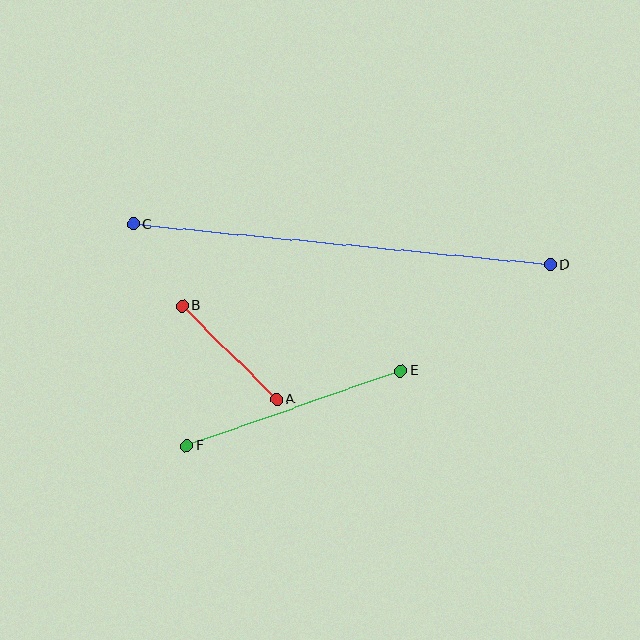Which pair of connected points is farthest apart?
Points C and D are farthest apart.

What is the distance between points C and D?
The distance is approximately 419 pixels.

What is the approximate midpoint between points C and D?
The midpoint is at approximately (342, 244) pixels.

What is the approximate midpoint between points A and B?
The midpoint is at approximately (229, 352) pixels.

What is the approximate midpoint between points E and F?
The midpoint is at approximately (294, 408) pixels.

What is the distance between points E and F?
The distance is approximately 226 pixels.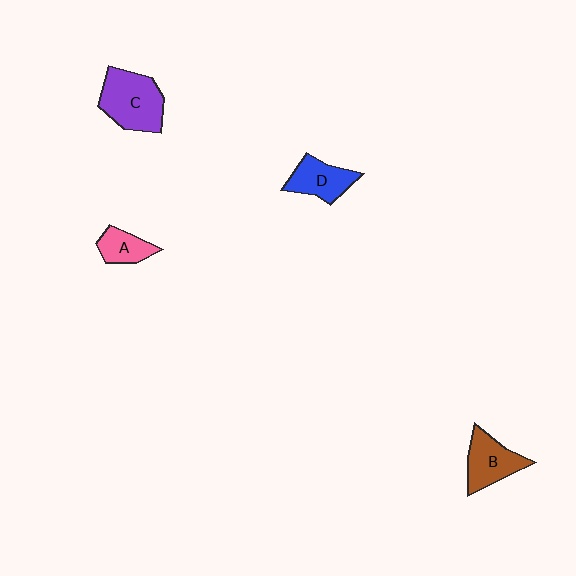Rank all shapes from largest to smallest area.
From largest to smallest: C (purple), B (brown), D (blue), A (pink).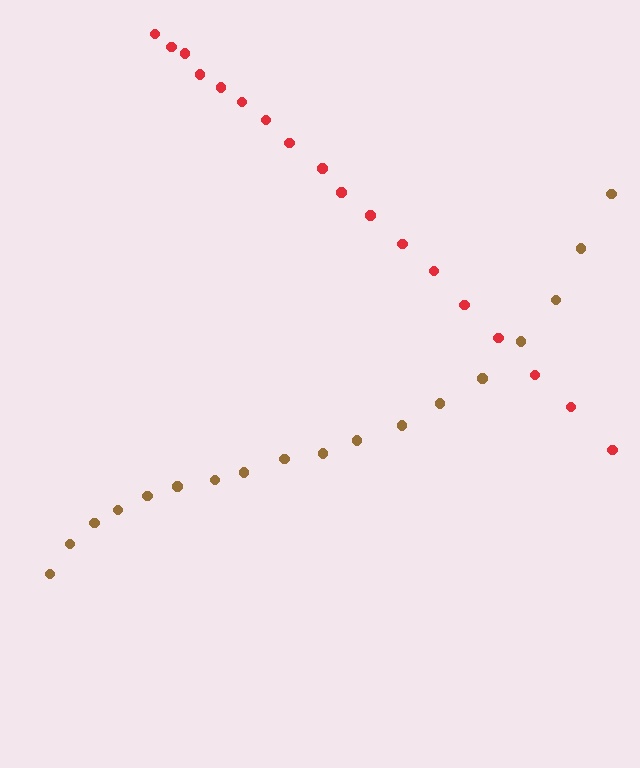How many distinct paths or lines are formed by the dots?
There are 2 distinct paths.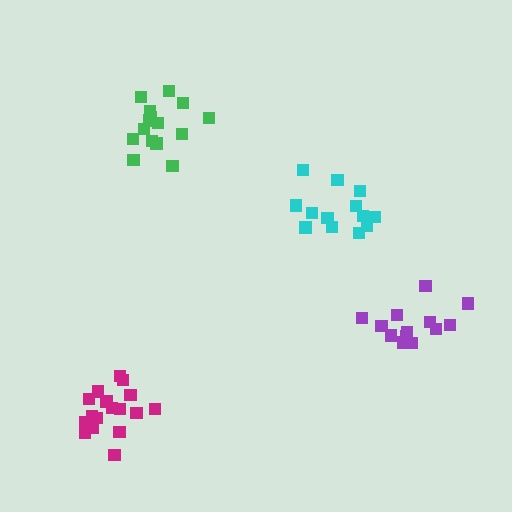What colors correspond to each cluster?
The clusters are colored: cyan, green, magenta, purple.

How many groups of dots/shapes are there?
There are 4 groups.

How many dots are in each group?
Group 1: 13 dots, Group 2: 15 dots, Group 3: 19 dots, Group 4: 14 dots (61 total).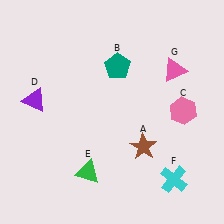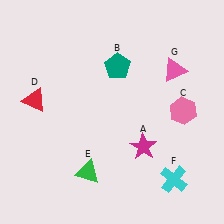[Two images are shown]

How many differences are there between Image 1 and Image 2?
There are 2 differences between the two images.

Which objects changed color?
A changed from brown to magenta. D changed from purple to red.